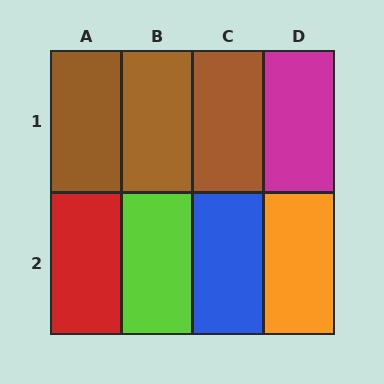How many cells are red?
1 cell is red.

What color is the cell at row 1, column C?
Brown.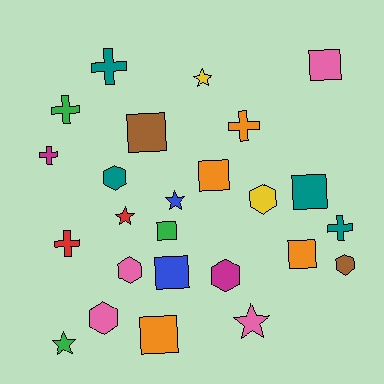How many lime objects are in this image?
There are no lime objects.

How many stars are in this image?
There are 5 stars.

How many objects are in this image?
There are 25 objects.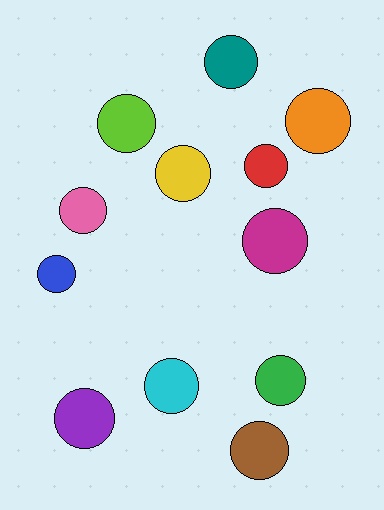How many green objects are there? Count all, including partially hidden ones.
There is 1 green object.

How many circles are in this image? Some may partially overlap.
There are 12 circles.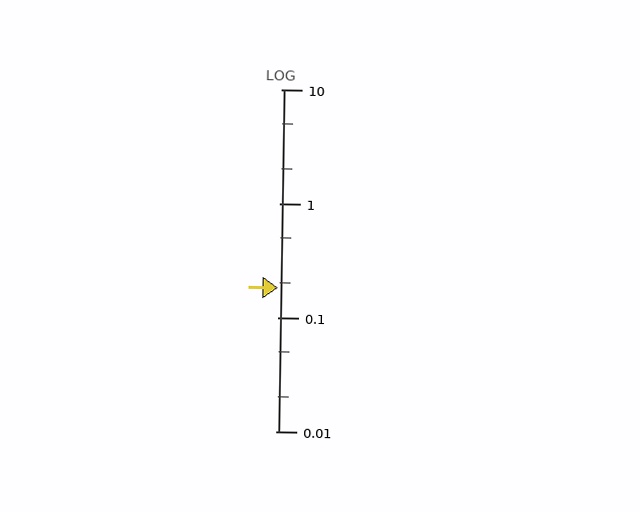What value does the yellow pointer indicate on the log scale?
The pointer indicates approximately 0.18.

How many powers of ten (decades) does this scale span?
The scale spans 3 decades, from 0.01 to 10.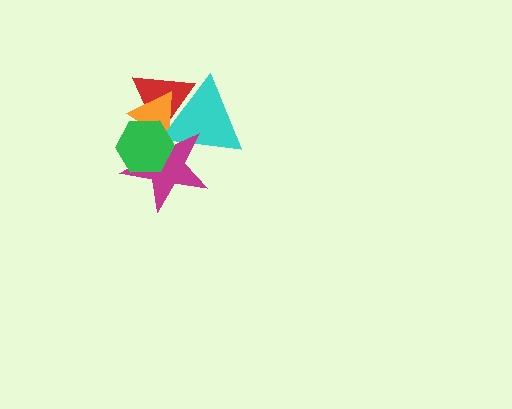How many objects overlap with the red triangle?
4 objects overlap with the red triangle.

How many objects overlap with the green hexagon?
4 objects overlap with the green hexagon.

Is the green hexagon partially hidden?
No, no other shape covers it.